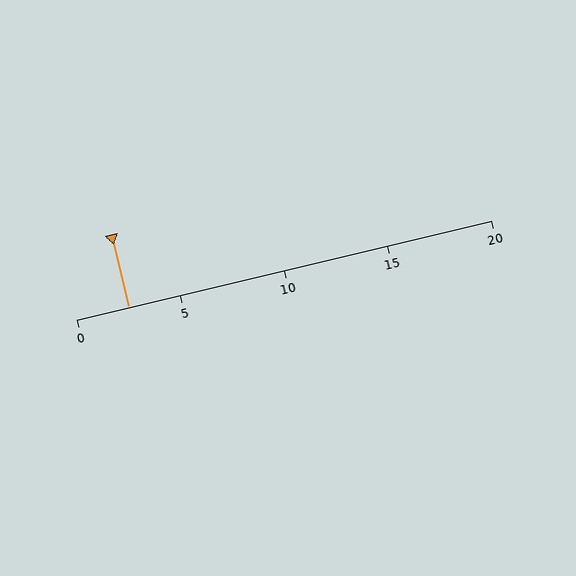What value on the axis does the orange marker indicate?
The marker indicates approximately 2.5.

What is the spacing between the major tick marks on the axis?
The major ticks are spaced 5 apart.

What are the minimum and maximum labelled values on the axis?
The axis runs from 0 to 20.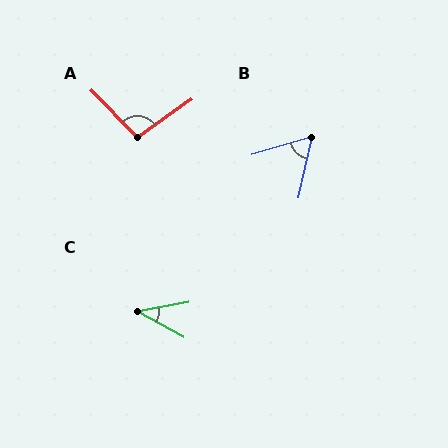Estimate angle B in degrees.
Approximately 61 degrees.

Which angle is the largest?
A, at approximately 99 degrees.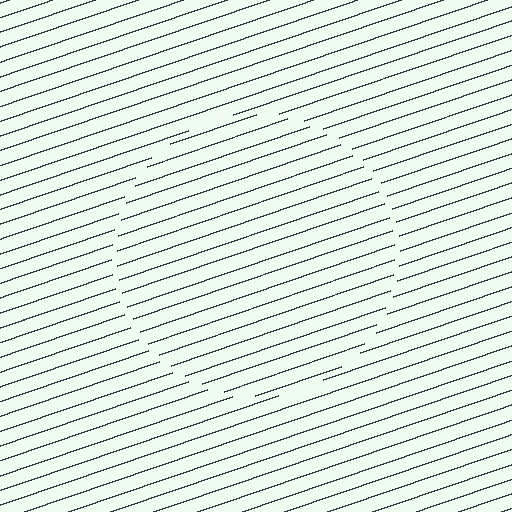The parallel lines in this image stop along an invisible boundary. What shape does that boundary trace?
An illusory circle. The interior of the shape contains the same grating, shifted by half a period — the contour is defined by the phase discontinuity where line-ends from the inner and outer gratings abut.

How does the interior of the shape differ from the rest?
The interior of the shape contains the same grating, shifted by half a period — the contour is defined by the phase discontinuity where line-ends from the inner and outer gratings abut.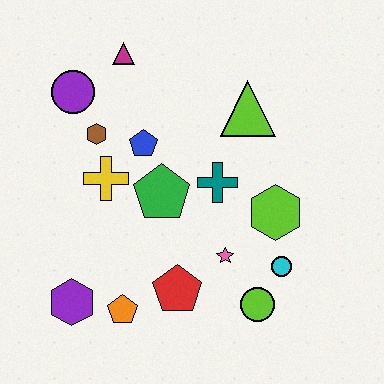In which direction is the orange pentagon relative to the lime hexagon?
The orange pentagon is to the left of the lime hexagon.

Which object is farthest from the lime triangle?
The purple hexagon is farthest from the lime triangle.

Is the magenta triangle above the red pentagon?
Yes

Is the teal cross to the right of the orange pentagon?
Yes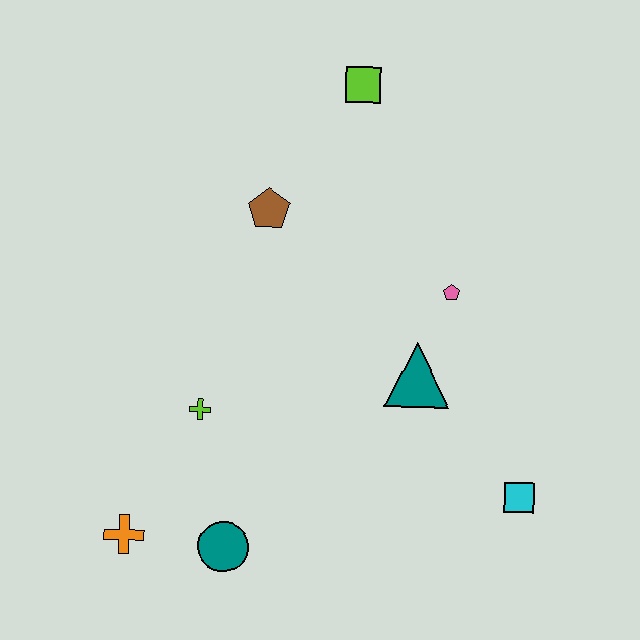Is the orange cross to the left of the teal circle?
Yes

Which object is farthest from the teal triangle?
The orange cross is farthest from the teal triangle.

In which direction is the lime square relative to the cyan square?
The lime square is above the cyan square.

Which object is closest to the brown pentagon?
The lime square is closest to the brown pentagon.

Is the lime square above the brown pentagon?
Yes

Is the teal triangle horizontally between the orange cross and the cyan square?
Yes